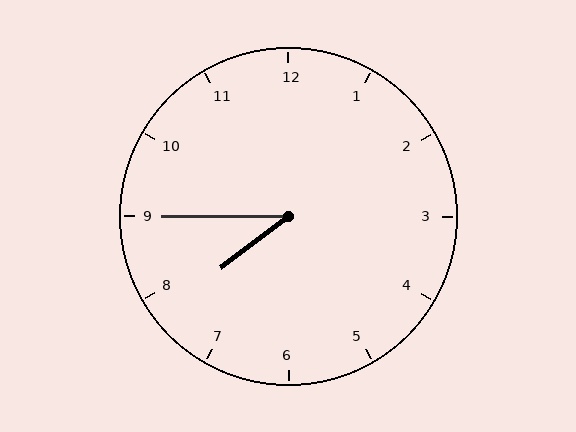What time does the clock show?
7:45.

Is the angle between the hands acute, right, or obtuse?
It is acute.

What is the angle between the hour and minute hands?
Approximately 38 degrees.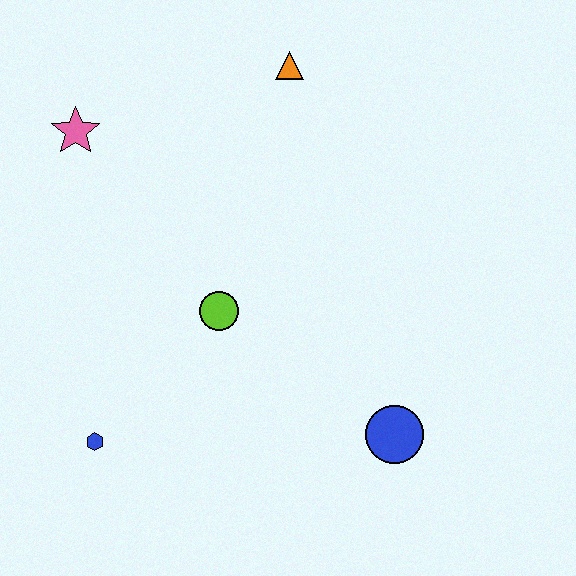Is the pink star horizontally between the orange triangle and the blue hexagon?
No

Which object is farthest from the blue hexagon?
The orange triangle is farthest from the blue hexagon.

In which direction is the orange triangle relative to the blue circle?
The orange triangle is above the blue circle.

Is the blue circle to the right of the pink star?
Yes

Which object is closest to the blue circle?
The lime circle is closest to the blue circle.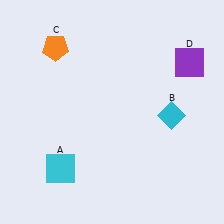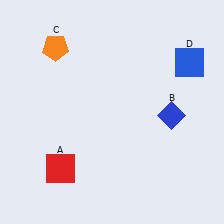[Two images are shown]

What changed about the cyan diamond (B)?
In Image 1, B is cyan. In Image 2, it changed to blue.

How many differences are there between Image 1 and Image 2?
There are 3 differences between the two images.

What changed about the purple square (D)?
In Image 1, D is purple. In Image 2, it changed to blue.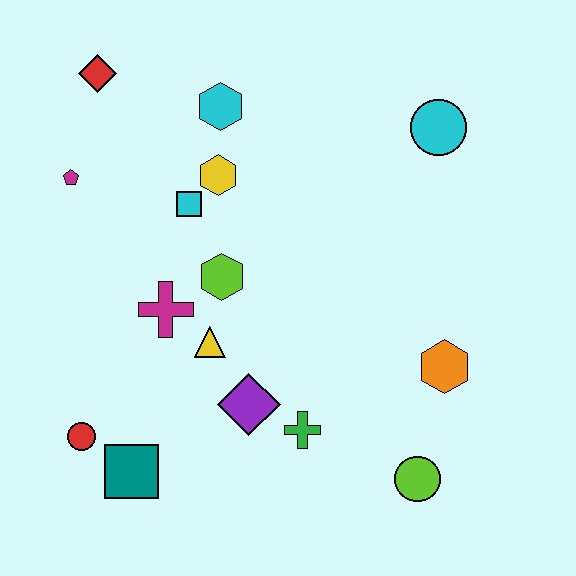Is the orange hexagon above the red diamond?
No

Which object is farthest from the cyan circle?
The red circle is farthest from the cyan circle.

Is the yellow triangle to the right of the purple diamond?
No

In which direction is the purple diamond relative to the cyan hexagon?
The purple diamond is below the cyan hexagon.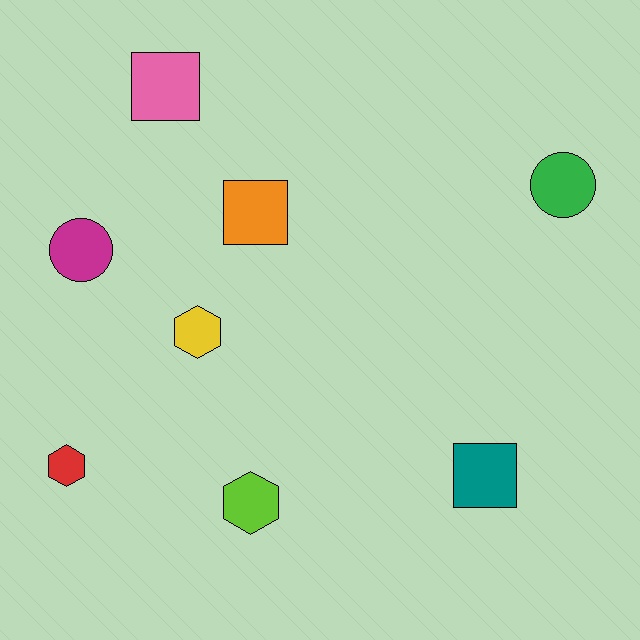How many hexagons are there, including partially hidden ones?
There are 3 hexagons.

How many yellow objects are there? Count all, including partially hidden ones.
There is 1 yellow object.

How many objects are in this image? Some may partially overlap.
There are 8 objects.